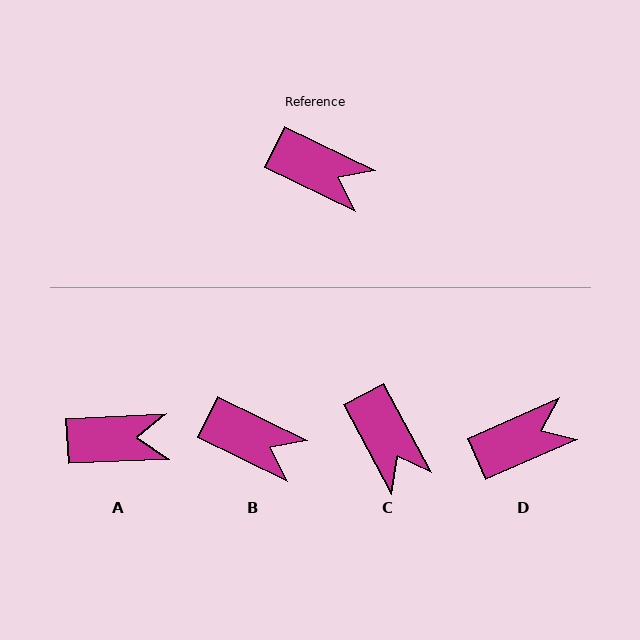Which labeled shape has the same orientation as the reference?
B.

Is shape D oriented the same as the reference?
No, it is off by about 50 degrees.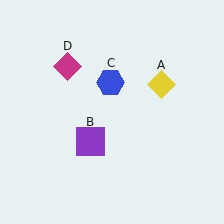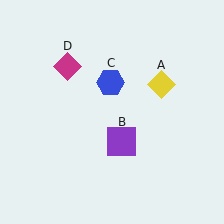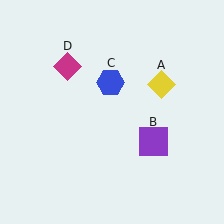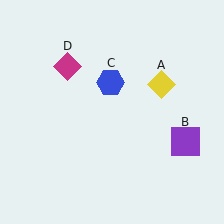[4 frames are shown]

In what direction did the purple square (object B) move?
The purple square (object B) moved right.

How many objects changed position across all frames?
1 object changed position: purple square (object B).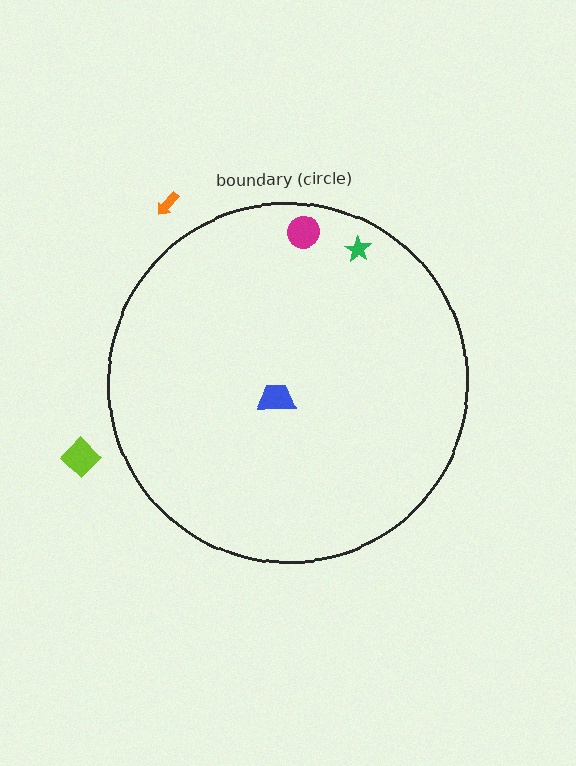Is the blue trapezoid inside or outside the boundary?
Inside.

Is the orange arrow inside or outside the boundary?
Outside.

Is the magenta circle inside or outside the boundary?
Inside.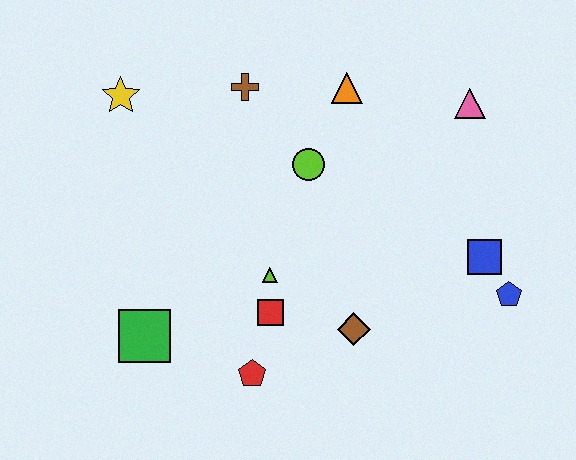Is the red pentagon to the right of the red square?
No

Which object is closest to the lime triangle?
The red square is closest to the lime triangle.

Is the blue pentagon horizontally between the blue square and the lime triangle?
No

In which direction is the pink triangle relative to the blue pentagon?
The pink triangle is above the blue pentagon.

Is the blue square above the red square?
Yes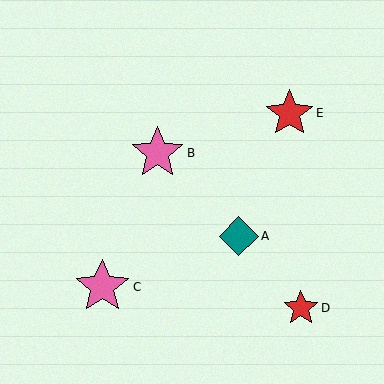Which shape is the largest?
The pink star (labeled C) is the largest.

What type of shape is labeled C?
Shape C is a pink star.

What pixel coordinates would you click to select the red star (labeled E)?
Click at (289, 113) to select the red star E.